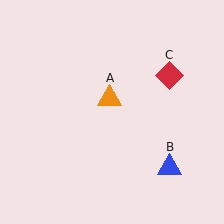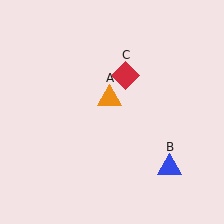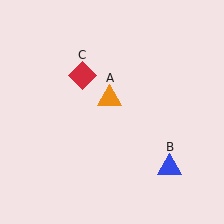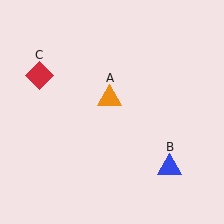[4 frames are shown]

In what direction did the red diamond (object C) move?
The red diamond (object C) moved left.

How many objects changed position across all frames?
1 object changed position: red diamond (object C).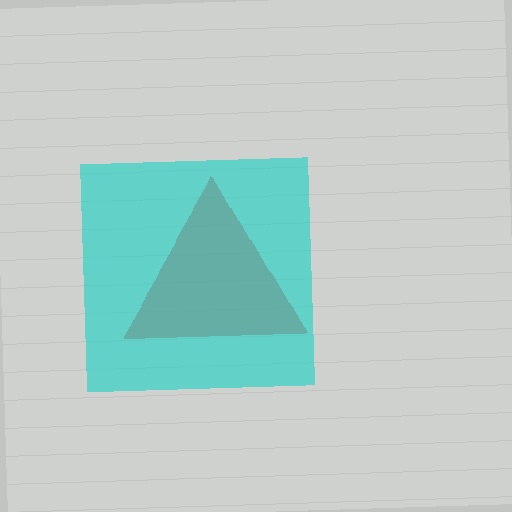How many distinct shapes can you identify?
There are 2 distinct shapes: a red triangle, a cyan square.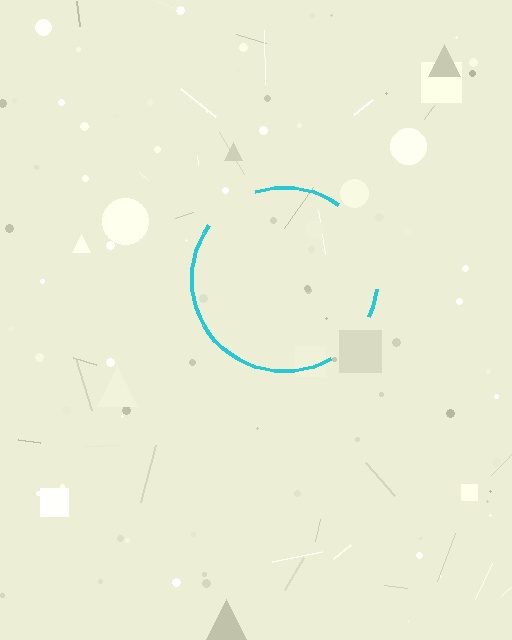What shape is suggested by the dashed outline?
The dashed outline suggests a circle.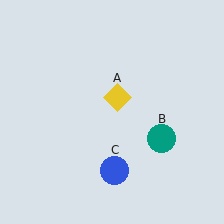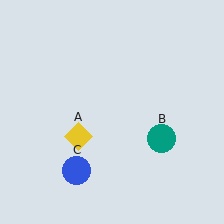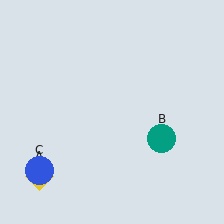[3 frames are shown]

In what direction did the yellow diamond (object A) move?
The yellow diamond (object A) moved down and to the left.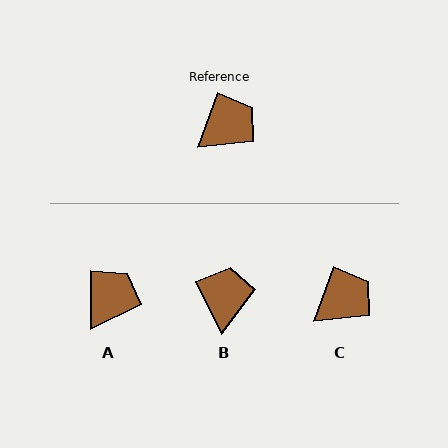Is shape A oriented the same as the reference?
No, it is off by about 21 degrees.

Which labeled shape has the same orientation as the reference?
C.